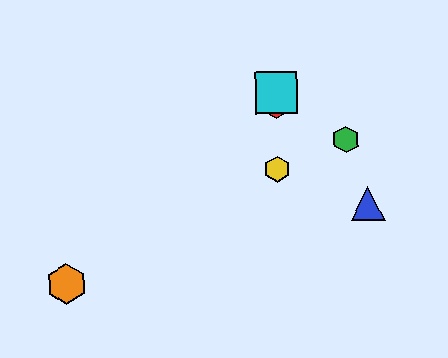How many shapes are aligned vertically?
4 shapes (the red hexagon, the yellow hexagon, the purple triangle, the cyan square) are aligned vertically.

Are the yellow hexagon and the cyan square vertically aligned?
Yes, both are at x≈277.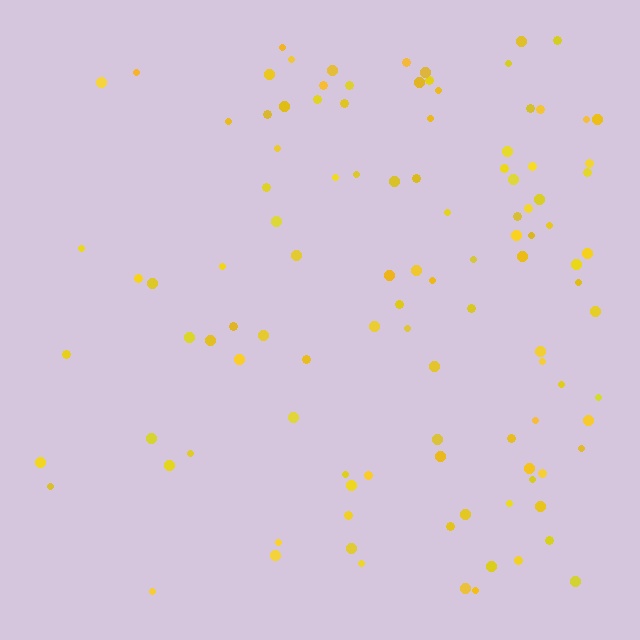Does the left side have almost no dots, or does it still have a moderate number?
Still a moderate number, just noticeably fewer than the right.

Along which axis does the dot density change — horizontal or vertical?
Horizontal.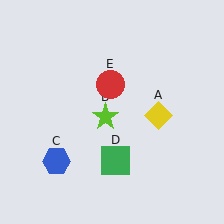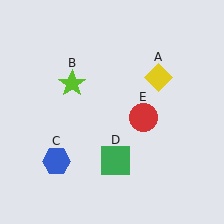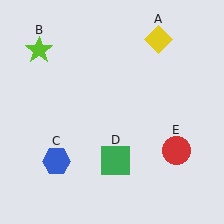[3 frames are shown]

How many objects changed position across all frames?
3 objects changed position: yellow diamond (object A), lime star (object B), red circle (object E).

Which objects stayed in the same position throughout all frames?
Blue hexagon (object C) and green square (object D) remained stationary.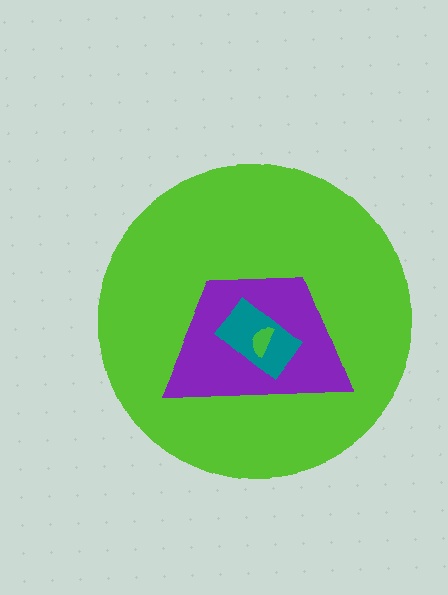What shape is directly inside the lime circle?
The purple trapezoid.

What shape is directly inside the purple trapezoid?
The teal rectangle.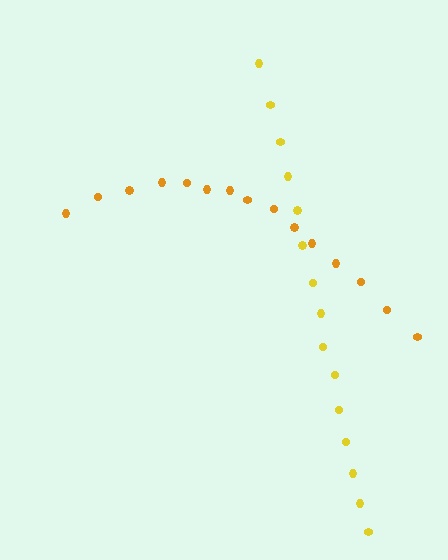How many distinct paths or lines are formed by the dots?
There are 2 distinct paths.